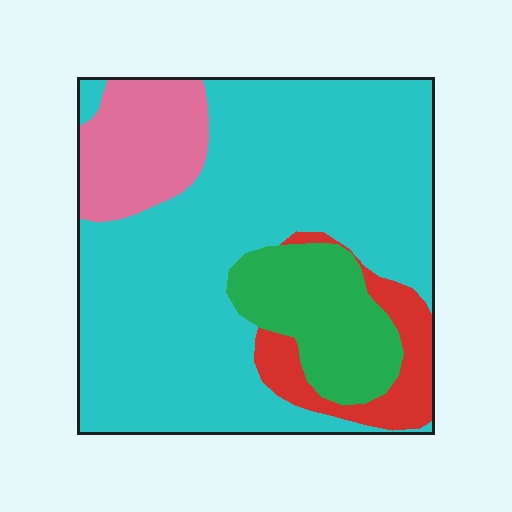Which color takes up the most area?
Cyan, at roughly 65%.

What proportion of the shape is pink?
Pink takes up about one eighth (1/8) of the shape.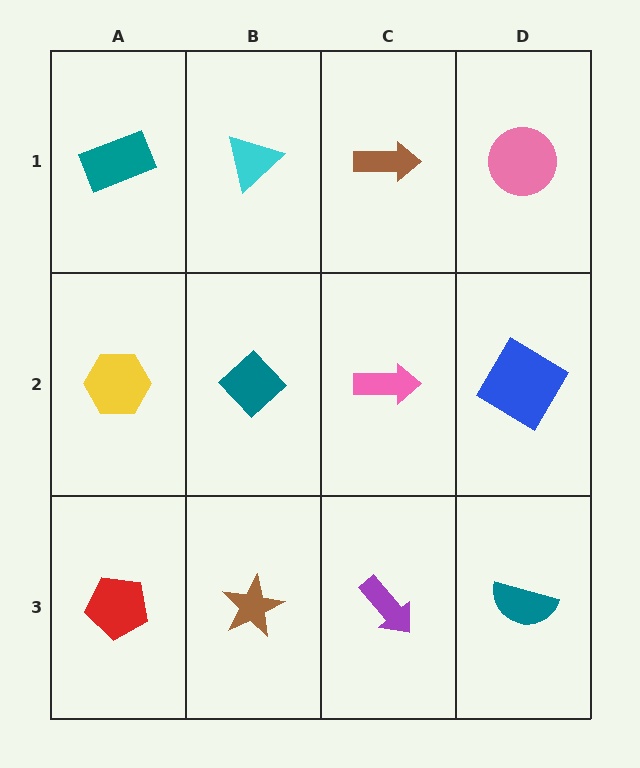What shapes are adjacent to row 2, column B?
A cyan triangle (row 1, column B), a brown star (row 3, column B), a yellow hexagon (row 2, column A), a pink arrow (row 2, column C).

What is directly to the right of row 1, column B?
A brown arrow.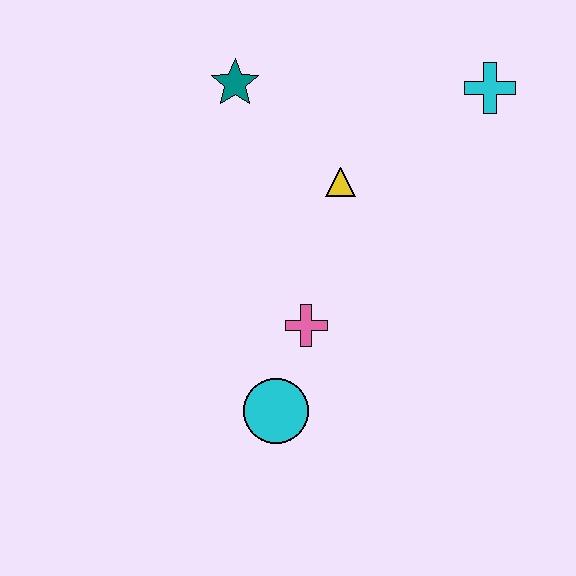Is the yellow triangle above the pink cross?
Yes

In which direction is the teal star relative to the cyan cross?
The teal star is to the left of the cyan cross.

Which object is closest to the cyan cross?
The yellow triangle is closest to the cyan cross.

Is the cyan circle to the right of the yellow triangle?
No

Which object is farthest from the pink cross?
The cyan cross is farthest from the pink cross.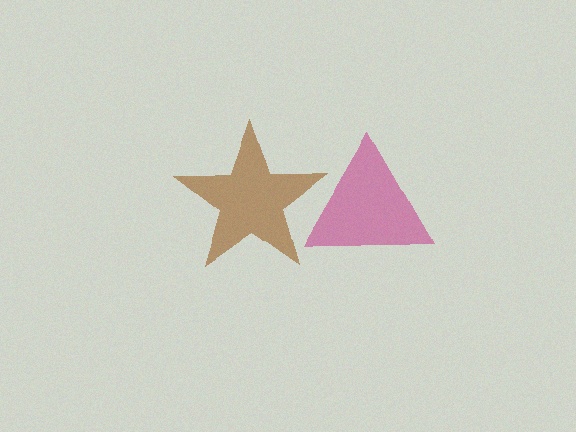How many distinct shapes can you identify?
There are 2 distinct shapes: a magenta triangle, a brown star.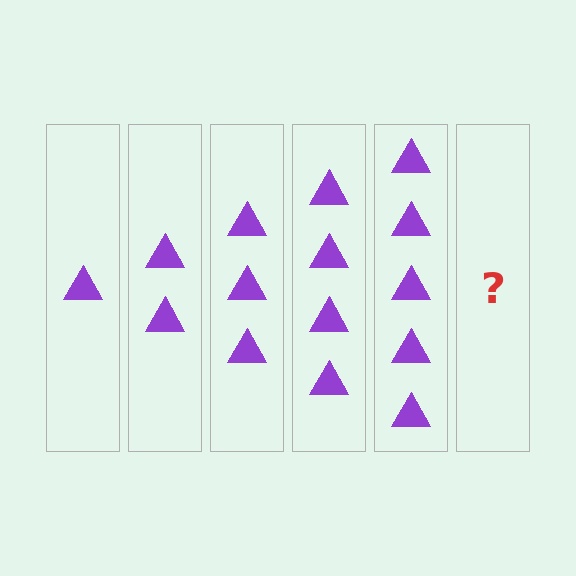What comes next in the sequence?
The next element should be 6 triangles.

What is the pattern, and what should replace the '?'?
The pattern is that each step adds one more triangle. The '?' should be 6 triangles.